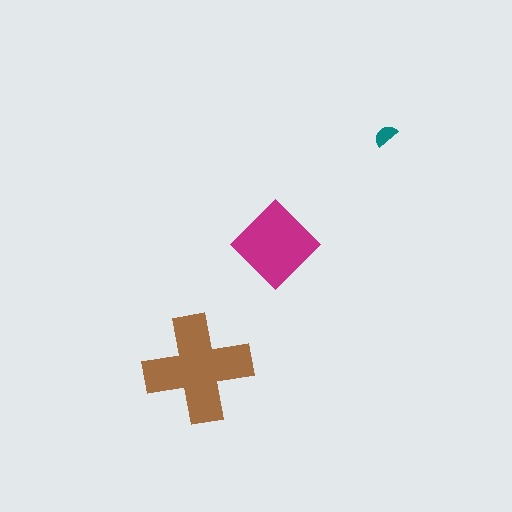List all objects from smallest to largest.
The teal semicircle, the magenta diamond, the brown cross.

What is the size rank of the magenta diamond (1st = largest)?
2nd.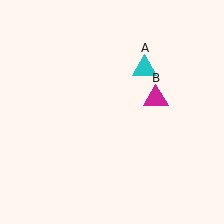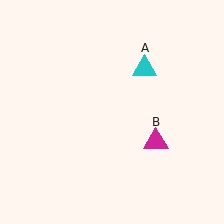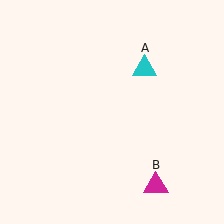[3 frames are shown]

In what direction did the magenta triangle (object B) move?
The magenta triangle (object B) moved down.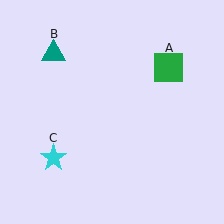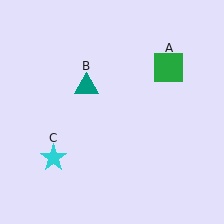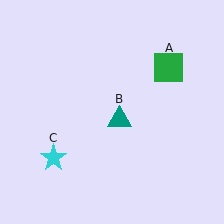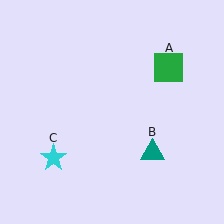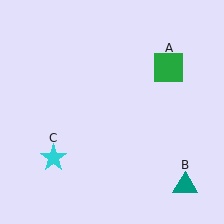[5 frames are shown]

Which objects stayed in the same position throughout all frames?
Green square (object A) and cyan star (object C) remained stationary.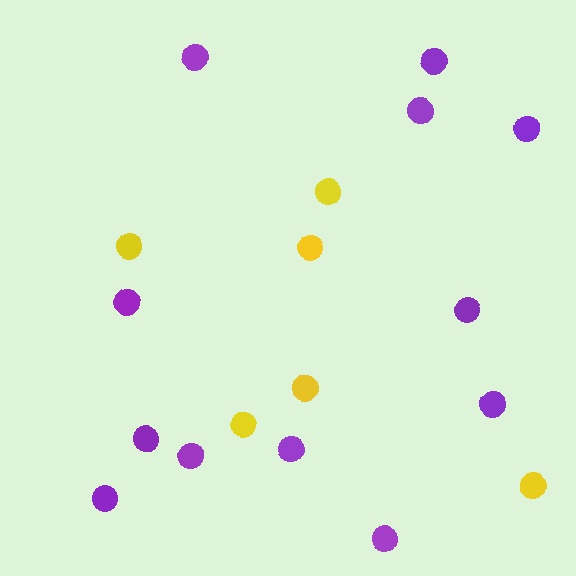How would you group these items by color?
There are 2 groups: one group of yellow circles (6) and one group of purple circles (12).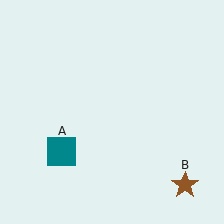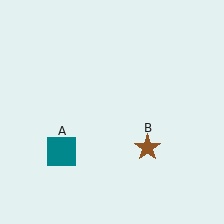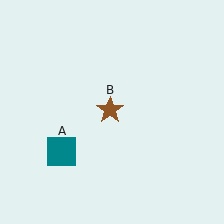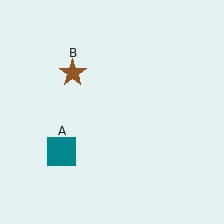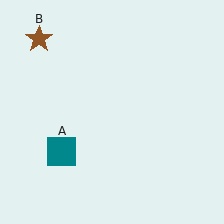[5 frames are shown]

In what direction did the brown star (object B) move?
The brown star (object B) moved up and to the left.